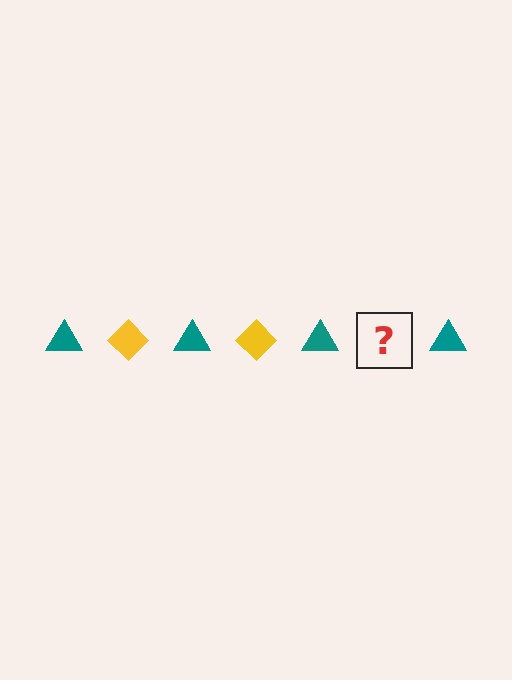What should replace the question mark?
The question mark should be replaced with a yellow diamond.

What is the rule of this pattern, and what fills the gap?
The rule is that the pattern alternates between teal triangle and yellow diamond. The gap should be filled with a yellow diamond.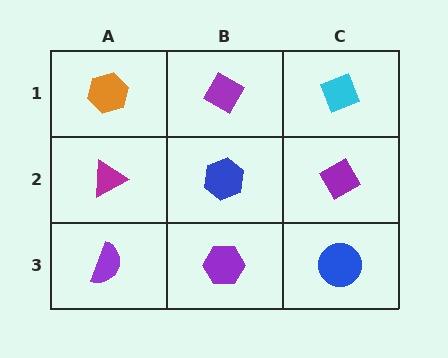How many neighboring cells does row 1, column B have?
3.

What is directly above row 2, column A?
An orange hexagon.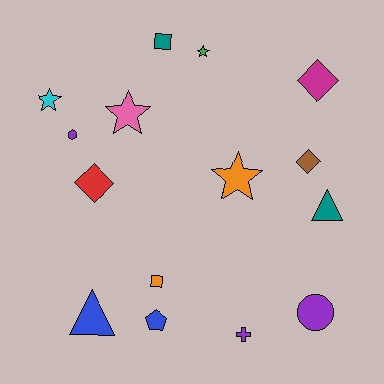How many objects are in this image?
There are 15 objects.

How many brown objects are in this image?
There is 1 brown object.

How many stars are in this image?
There are 4 stars.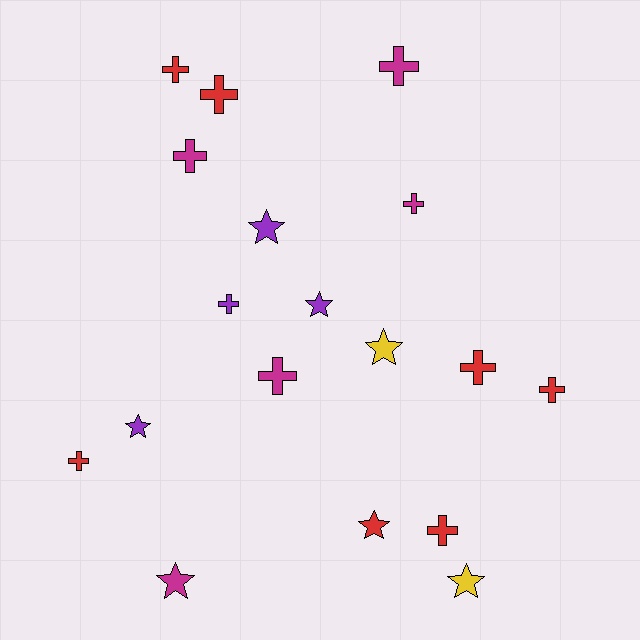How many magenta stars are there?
There is 1 magenta star.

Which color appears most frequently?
Red, with 7 objects.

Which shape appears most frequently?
Cross, with 11 objects.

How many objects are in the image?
There are 18 objects.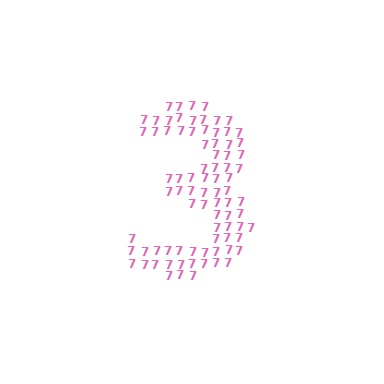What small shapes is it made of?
It is made of small digit 7's.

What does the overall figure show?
The overall figure shows the digit 3.